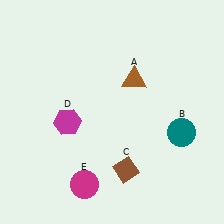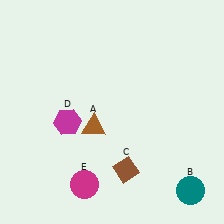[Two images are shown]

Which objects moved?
The objects that moved are: the brown triangle (A), the teal circle (B).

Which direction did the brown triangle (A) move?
The brown triangle (A) moved down.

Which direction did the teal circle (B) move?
The teal circle (B) moved down.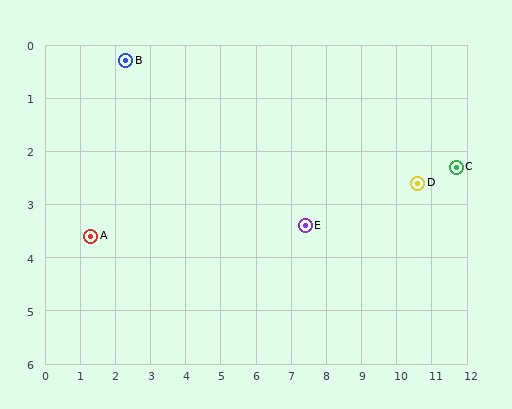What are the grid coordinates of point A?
Point A is at approximately (1.3, 3.6).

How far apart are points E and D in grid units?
Points E and D are about 3.3 grid units apart.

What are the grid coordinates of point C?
Point C is at approximately (11.7, 2.3).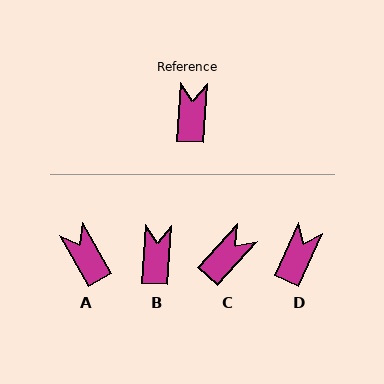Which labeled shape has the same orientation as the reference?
B.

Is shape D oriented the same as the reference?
No, it is off by about 21 degrees.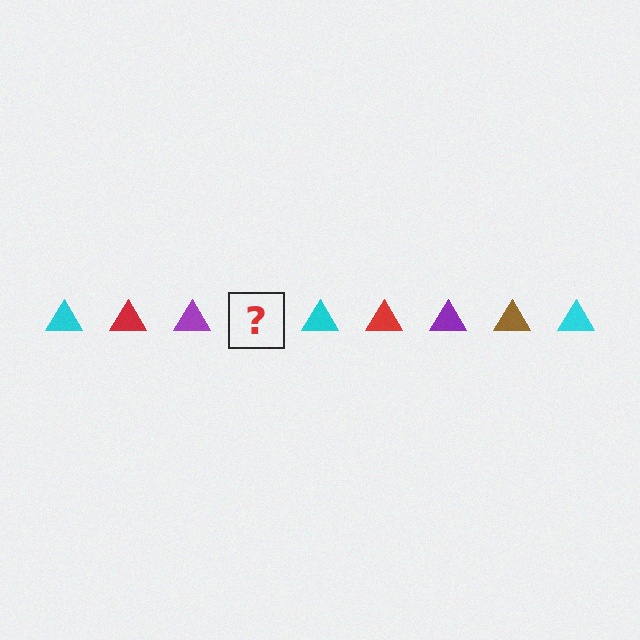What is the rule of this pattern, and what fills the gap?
The rule is that the pattern cycles through cyan, red, purple, brown triangles. The gap should be filled with a brown triangle.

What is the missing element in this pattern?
The missing element is a brown triangle.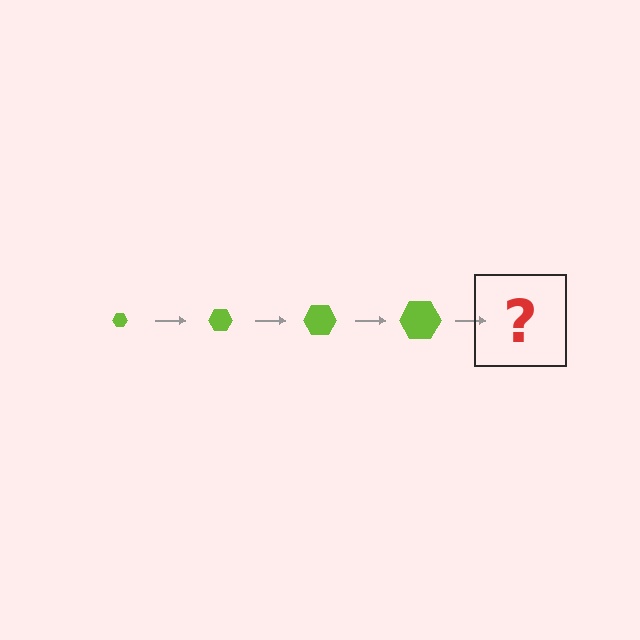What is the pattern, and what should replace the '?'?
The pattern is that the hexagon gets progressively larger each step. The '?' should be a lime hexagon, larger than the previous one.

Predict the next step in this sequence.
The next step is a lime hexagon, larger than the previous one.